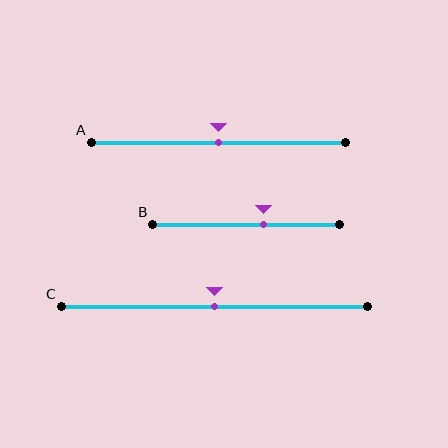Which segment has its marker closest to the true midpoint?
Segment A has its marker closest to the true midpoint.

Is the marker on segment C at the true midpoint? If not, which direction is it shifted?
Yes, the marker on segment C is at the true midpoint.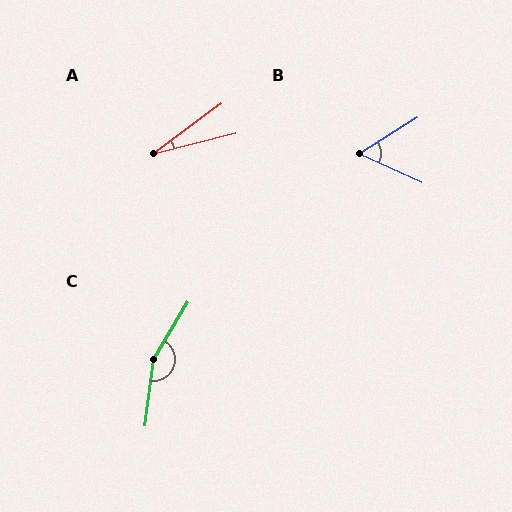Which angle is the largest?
C, at approximately 156 degrees.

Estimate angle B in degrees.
Approximately 57 degrees.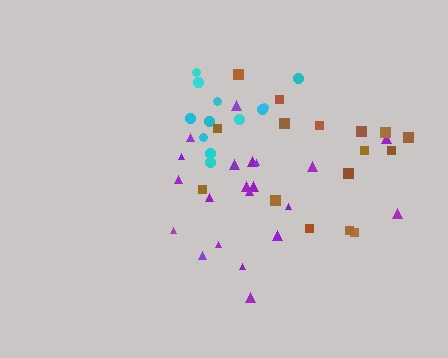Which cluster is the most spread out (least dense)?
Brown.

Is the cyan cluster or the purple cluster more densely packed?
Cyan.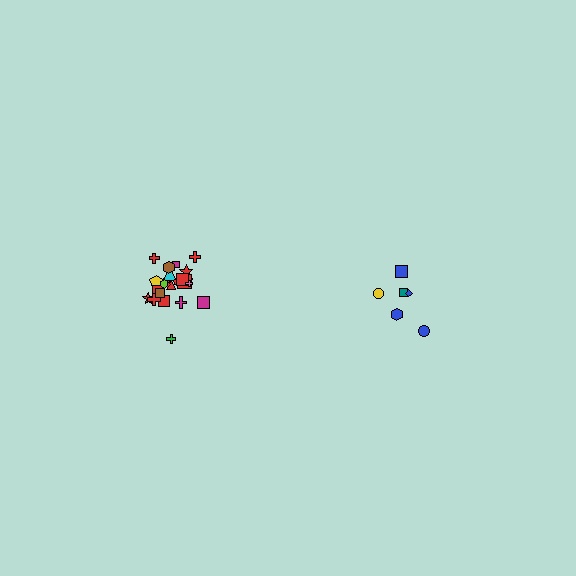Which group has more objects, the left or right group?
The left group.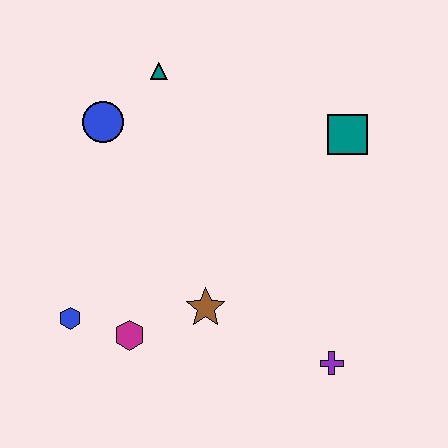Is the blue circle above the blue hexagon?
Yes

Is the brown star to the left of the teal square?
Yes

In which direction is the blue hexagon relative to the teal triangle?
The blue hexagon is below the teal triangle.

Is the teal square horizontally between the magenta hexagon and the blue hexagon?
No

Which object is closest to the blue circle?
The teal triangle is closest to the blue circle.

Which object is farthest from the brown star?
The teal triangle is farthest from the brown star.